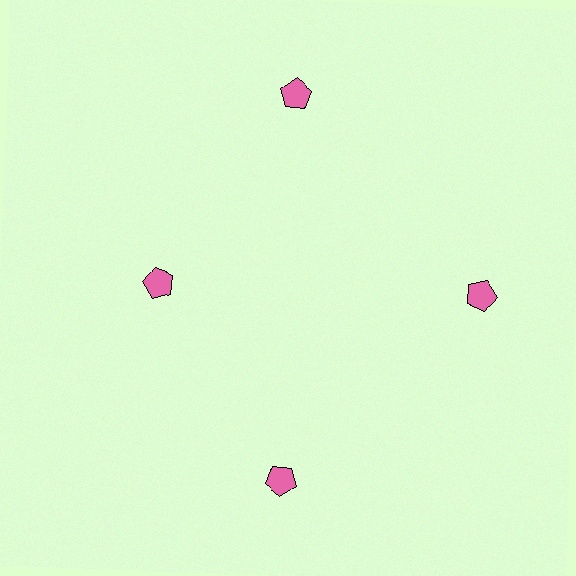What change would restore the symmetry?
The symmetry would be restored by moving it outward, back onto the ring so that all 4 pentagons sit at equal angles and equal distance from the center.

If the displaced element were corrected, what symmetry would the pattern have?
It would have 4-fold rotational symmetry — the pattern would map onto itself every 90 degrees.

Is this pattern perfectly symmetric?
No. The 4 pink pentagons are arranged in a ring, but one element near the 9 o'clock position is pulled inward toward the center, breaking the 4-fold rotational symmetry.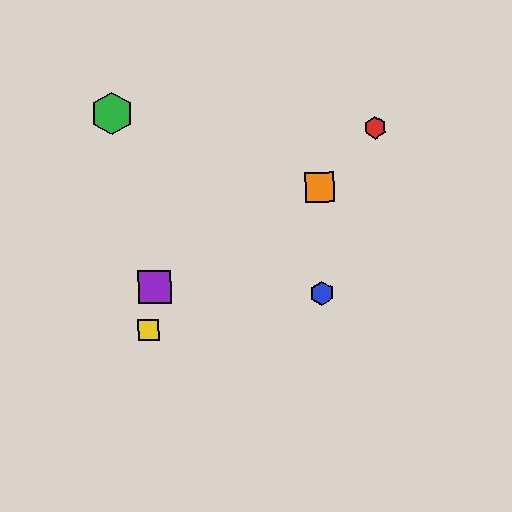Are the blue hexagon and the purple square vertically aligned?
No, the blue hexagon is at x≈322 and the purple square is at x≈155.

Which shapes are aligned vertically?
The blue hexagon, the orange square are aligned vertically.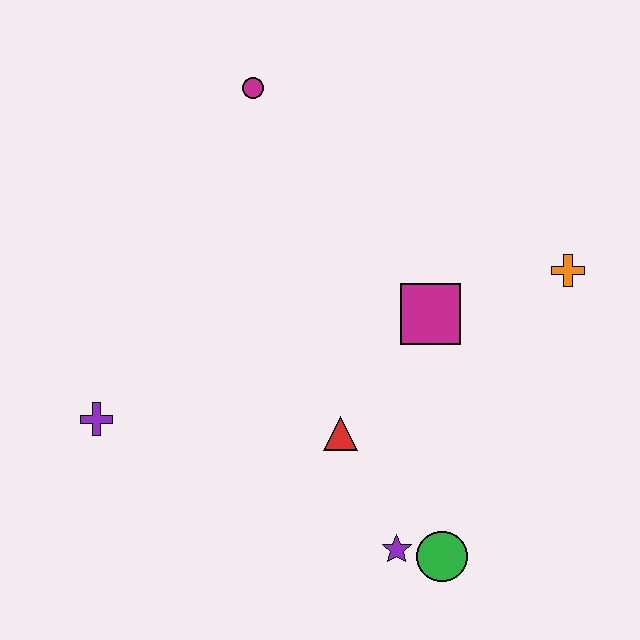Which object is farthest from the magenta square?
The purple cross is farthest from the magenta square.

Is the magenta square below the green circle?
No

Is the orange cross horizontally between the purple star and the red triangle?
No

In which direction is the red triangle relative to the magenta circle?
The red triangle is below the magenta circle.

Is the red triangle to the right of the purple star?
No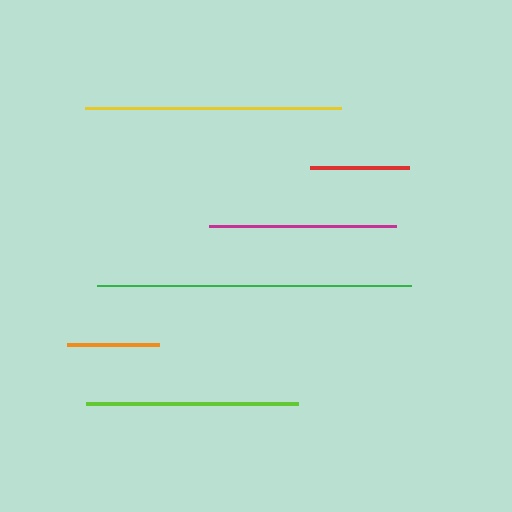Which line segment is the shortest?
The orange line is the shortest at approximately 91 pixels.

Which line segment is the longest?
The green line is the longest at approximately 314 pixels.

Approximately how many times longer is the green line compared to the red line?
The green line is approximately 3.2 times the length of the red line.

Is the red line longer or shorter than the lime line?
The lime line is longer than the red line.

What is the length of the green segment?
The green segment is approximately 314 pixels long.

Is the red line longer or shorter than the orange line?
The red line is longer than the orange line.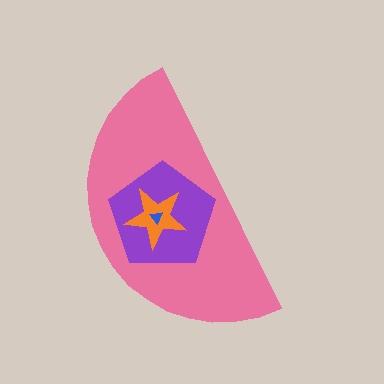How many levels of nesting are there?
4.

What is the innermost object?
The blue triangle.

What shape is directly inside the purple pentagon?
The orange star.